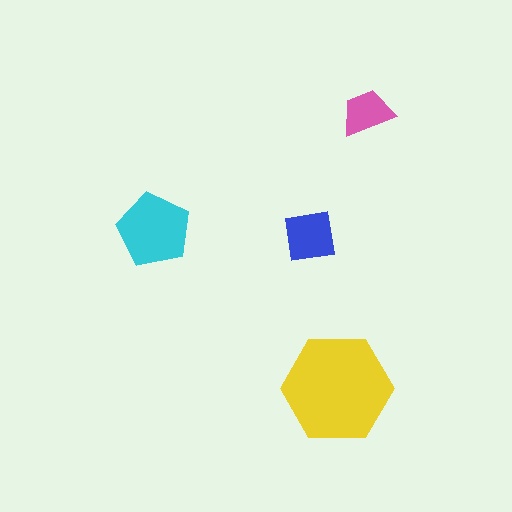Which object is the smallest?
The pink trapezoid.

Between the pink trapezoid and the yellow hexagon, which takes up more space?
The yellow hexagon.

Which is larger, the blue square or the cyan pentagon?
The cyan pentagon.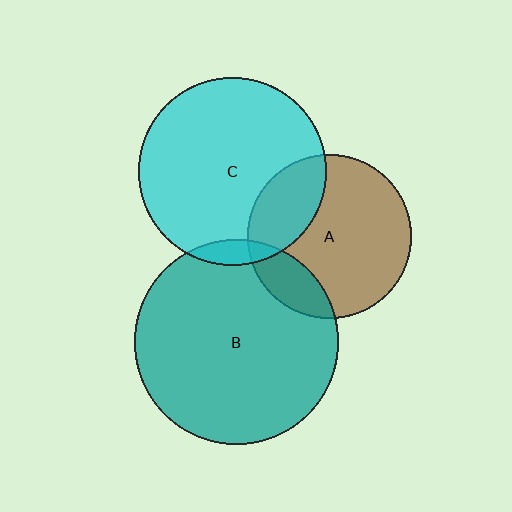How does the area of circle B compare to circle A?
Approximately 1.5 times.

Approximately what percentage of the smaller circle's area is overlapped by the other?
Approximately 5%.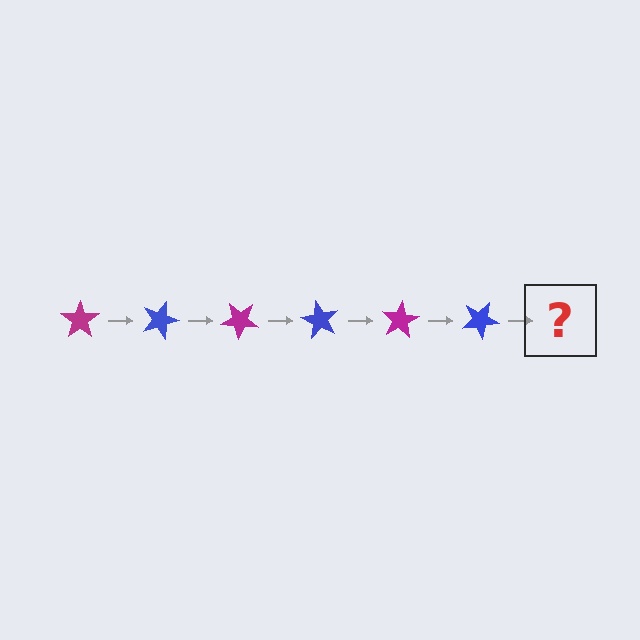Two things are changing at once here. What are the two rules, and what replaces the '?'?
The two rules are that it rotates 20 degrees each step and the color cycles through magenta and blue. The '?' should be a magenta star, rotated 120 degrees from the start.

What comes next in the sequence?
The next element should be a magenta star, rotated 120 degrees from the start.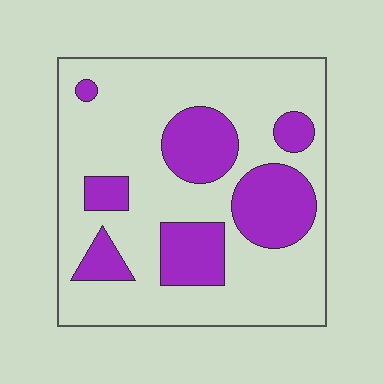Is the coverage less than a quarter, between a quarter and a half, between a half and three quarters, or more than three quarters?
Between a quarter and a half.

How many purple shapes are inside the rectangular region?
7.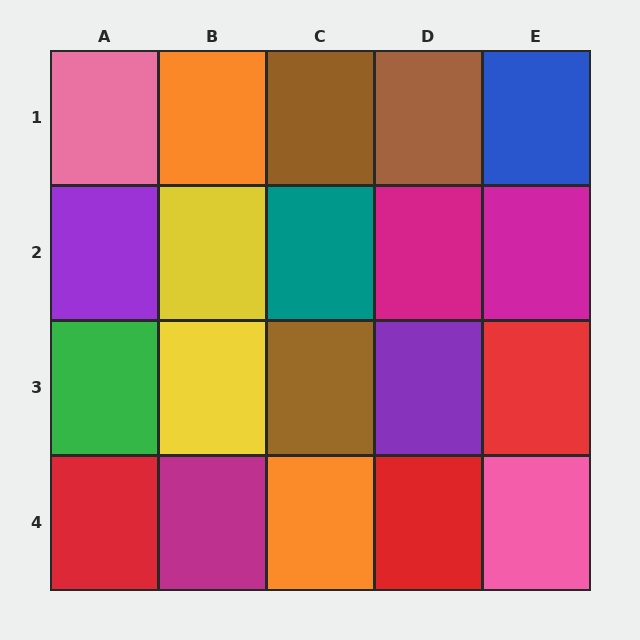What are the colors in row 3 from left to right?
Green, yellow, brown, purple, red.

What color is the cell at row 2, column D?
Magenta.